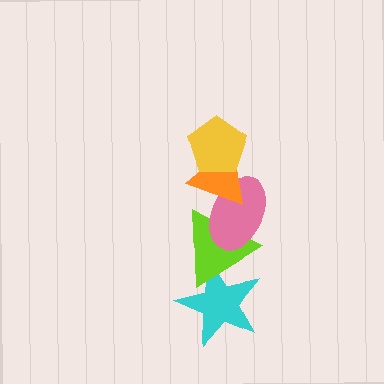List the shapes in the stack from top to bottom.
From top to bottom: the yellow pentagon, the orange triangle, the pink ellipse, the lime triangle, the cyan star.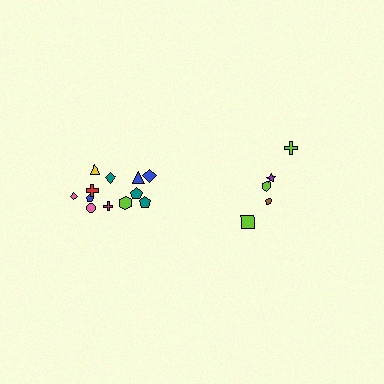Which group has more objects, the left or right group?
The left group.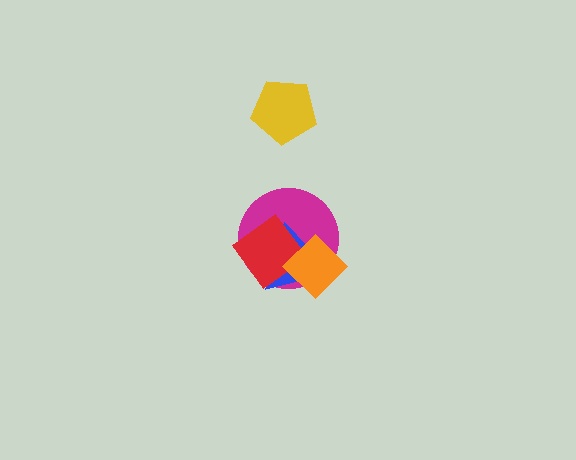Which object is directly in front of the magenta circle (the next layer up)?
The blue triangle is directly in front of the magenta circle.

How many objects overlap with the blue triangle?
3 objects overlap with the blue triangle.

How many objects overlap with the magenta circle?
3 objects overlap with the magenta circle.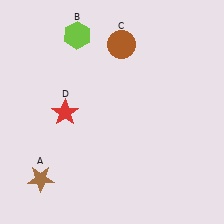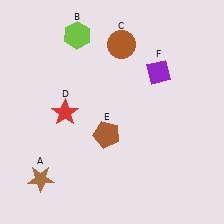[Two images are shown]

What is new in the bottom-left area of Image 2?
A brown pentagon (E) was added in the bottom-left area of Image 2.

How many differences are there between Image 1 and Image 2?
There are 2 differences between the two images.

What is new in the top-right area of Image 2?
A purple diamond (F) was added in the top-right area of Image 2.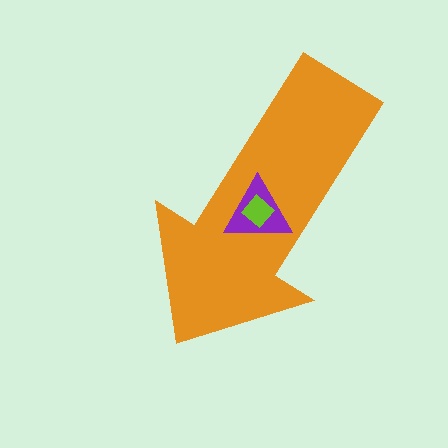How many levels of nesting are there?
3.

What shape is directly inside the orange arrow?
The purple triangle.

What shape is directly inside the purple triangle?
The lime diamond.